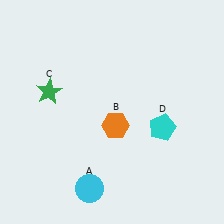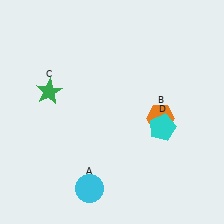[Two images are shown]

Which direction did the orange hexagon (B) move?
The orange hexagon (B) moved right.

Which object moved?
The orange hexagon (B) moved right.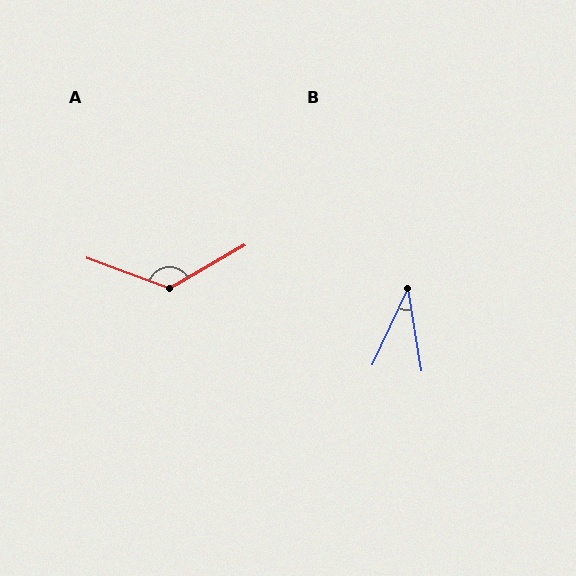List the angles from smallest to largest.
B (34°), A (130°).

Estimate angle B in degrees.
Approximately 34 degrees.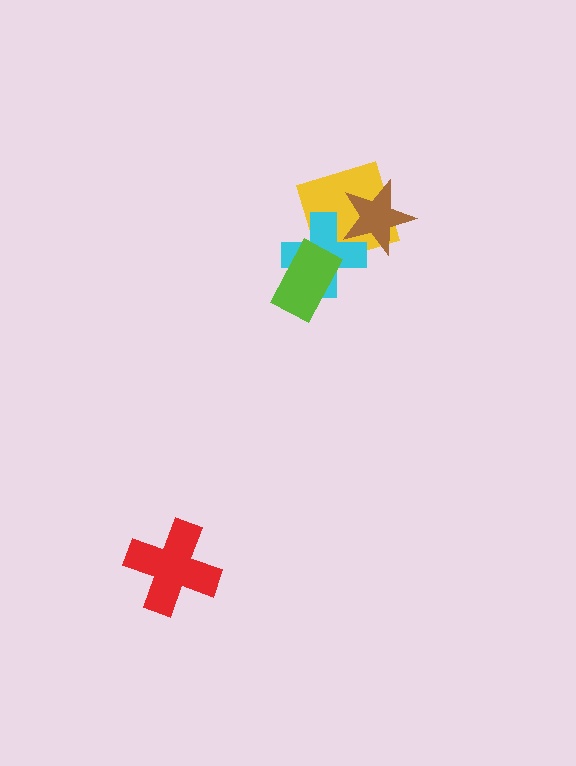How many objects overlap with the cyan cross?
3 objects overlap with the cyan cross.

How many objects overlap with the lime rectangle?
1 object overlaps with the lime rectangle.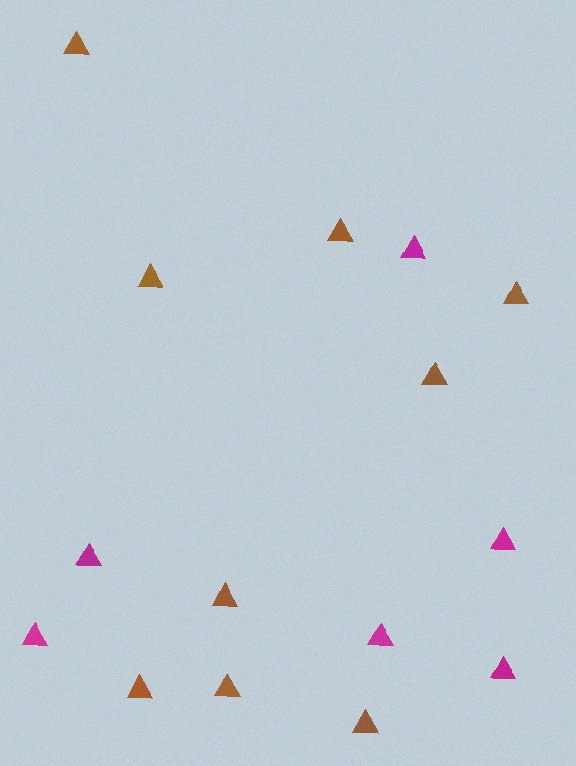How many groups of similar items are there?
There are 2 groups: one group of brown triangles (9) and one group of magenta triangles (6).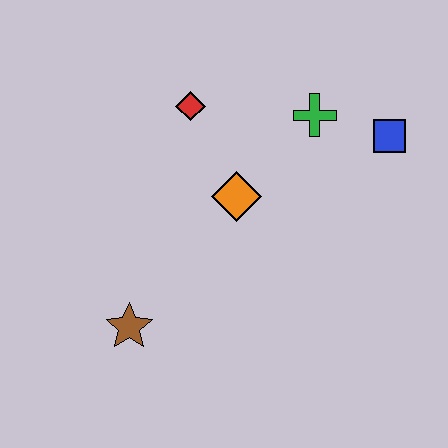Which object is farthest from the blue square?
The brown star is farthest from the blue square.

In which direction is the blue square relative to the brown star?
The blue square is to the right of the brown star.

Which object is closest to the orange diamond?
The red diamond is closest to the orange diamond.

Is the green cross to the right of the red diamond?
Yes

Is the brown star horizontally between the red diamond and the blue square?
No